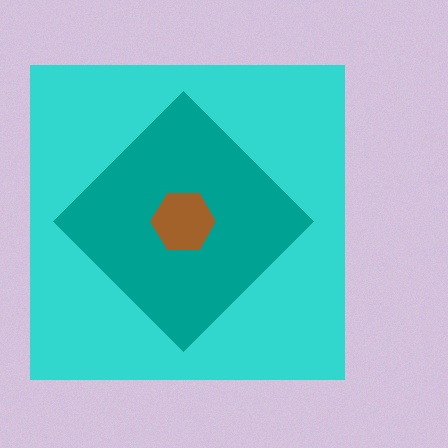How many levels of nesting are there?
3.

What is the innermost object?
The brown hexagon.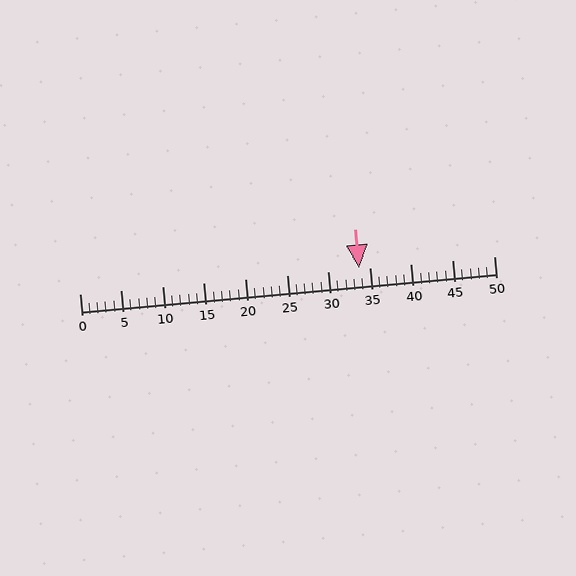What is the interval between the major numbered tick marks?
The major tick marks are spaced 5 units apart.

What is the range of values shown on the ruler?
The ruler shows values from 0 to 50.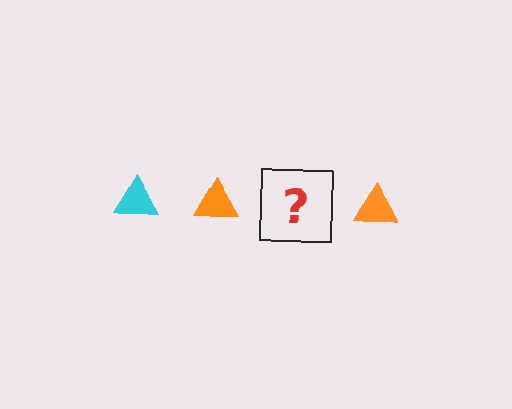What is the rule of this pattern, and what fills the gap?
The rule is that the pattern cycles through cyan, orange triangles. The gap should be filled with a cyan triangle.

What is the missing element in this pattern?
The missing element is a cyan triangle.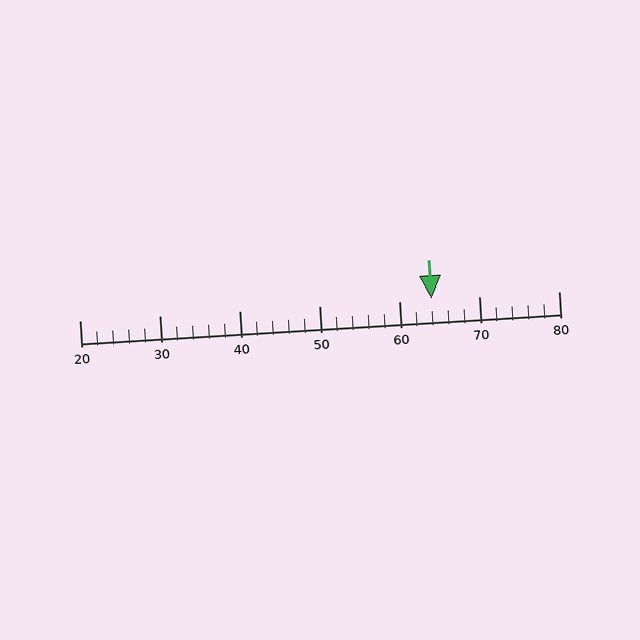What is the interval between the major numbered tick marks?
The major tick marks are spaced 10 units apart.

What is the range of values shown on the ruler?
The ruler shows values from 20 to 80.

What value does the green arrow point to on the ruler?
The green arrow points to approximately 64.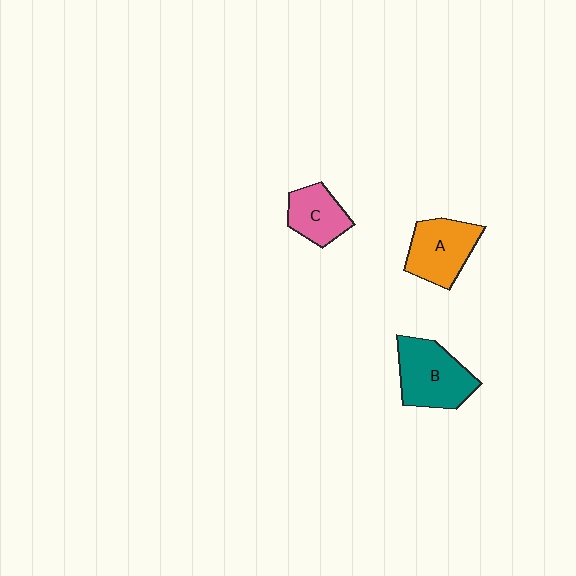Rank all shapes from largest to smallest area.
From largest to smallest: B (teal), A (orange), C (pink).